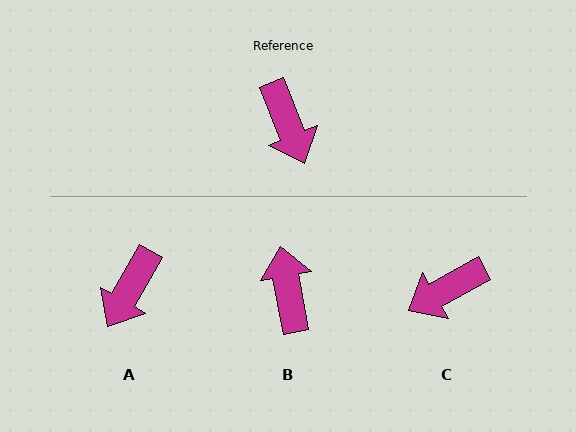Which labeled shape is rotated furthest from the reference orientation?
B, about 168 degrees away.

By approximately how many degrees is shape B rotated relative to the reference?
Approximately 168 degrees counter-clockwise.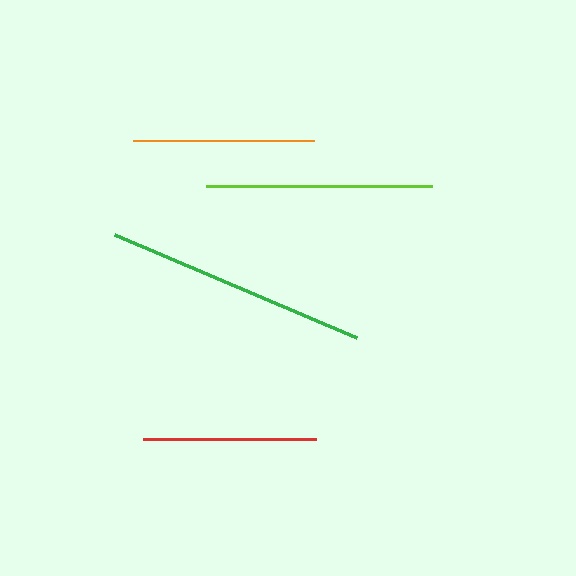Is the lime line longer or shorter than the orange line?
The lime line is longer than the orange line.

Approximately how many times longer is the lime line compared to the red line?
The lime line is approximately 1.3 times the length of the red line.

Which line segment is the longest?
The green line is the longest at approximately 263 pixels.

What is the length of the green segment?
The green segment is approximately 263 pixels long.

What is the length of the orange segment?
The orange segment is approximately 181 pixels long.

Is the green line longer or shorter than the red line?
The green line is longer than the red line.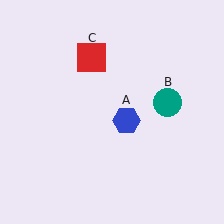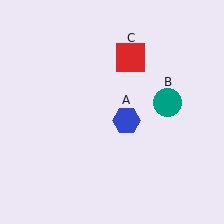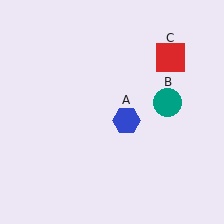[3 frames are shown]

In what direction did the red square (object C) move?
The red square (object C) moved right.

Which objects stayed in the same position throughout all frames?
Blue hexagon (object A) and teal circle (object B) remained stationary.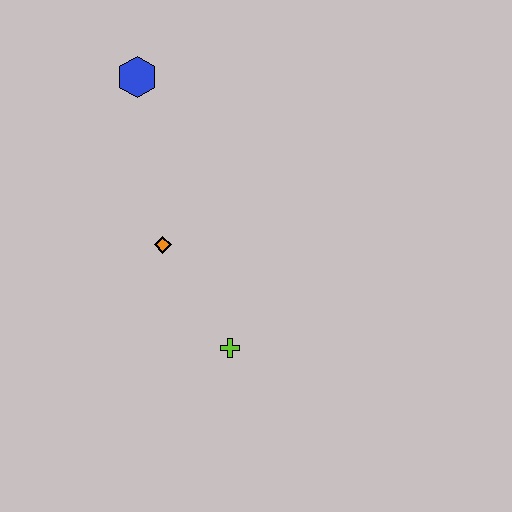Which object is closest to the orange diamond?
The lime cross is closest to the orange diamond.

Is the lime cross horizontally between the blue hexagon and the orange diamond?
No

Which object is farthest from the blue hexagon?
The lime cross is farthest from the blue hexagon.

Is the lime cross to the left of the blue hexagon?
No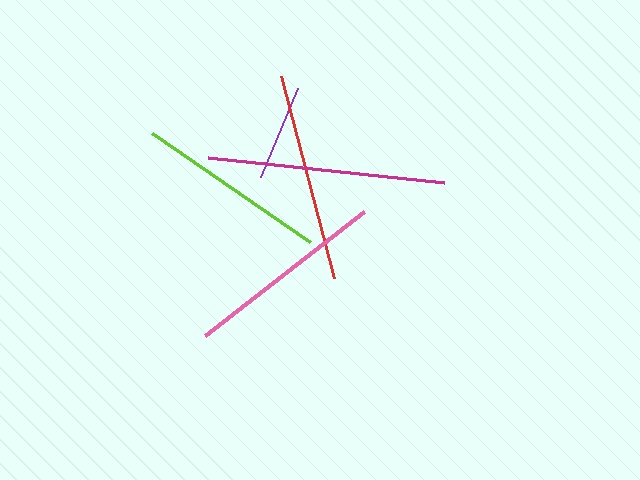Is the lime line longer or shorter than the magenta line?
The magenta line is longer than the lime line.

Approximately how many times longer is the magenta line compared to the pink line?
The magenta line is approximately 1.2 times the length of the pink line.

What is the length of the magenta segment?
The magenta segment is approximately 237 pixels long.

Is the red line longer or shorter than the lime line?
The red line is longer than the lime line.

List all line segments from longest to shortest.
From longest to shortest: magenta, red, pink, lime, purple.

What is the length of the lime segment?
The lime segment is approximately 192 pixels long.